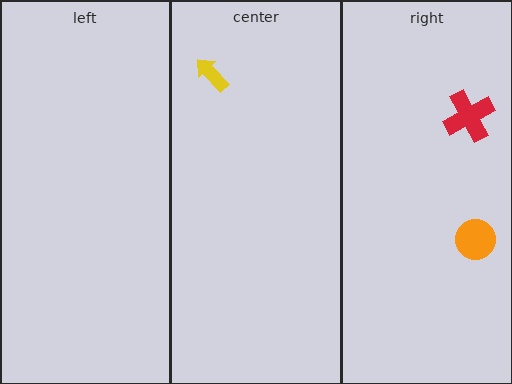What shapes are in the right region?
The orange circle, the red cross.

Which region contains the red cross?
The right region.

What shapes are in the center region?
The yellow arrow.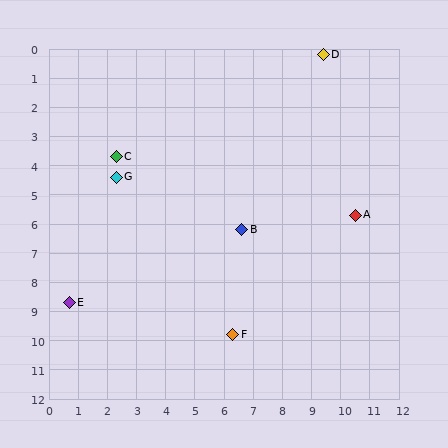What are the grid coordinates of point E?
Point E is at approximately (0.7, 8.7).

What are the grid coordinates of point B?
Point B is at approximately (6.6, 6.2).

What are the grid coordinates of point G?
Point G is at approximately (2.3, 4.4).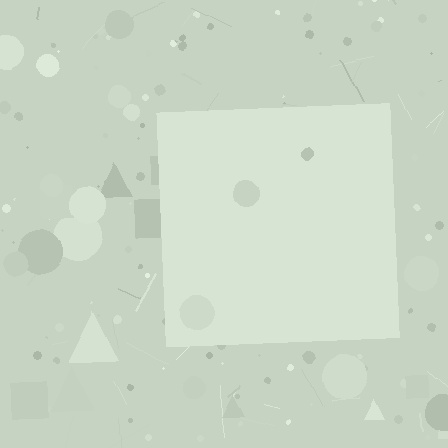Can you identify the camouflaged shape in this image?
The camouflaged shape is a square.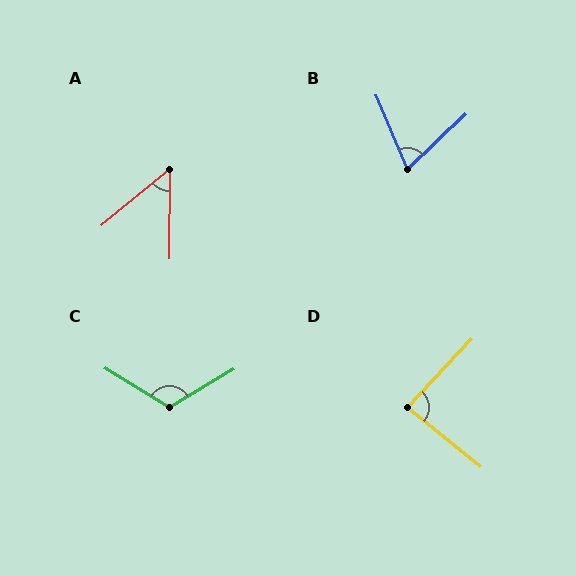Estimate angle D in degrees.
Approximately 86 degrees.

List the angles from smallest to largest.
A (50°), B (70°), D (86°), C (118°).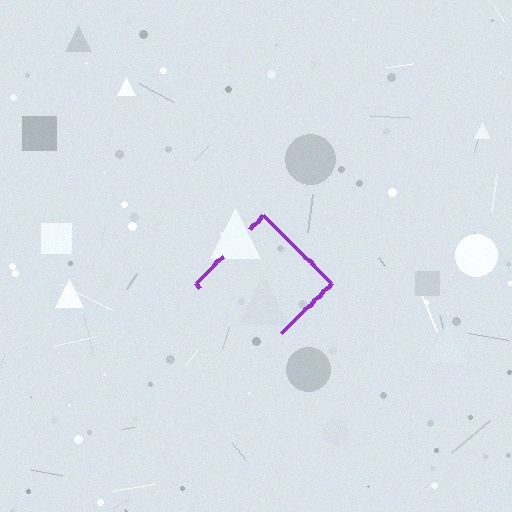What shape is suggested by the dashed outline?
The dashed outline suggests a diamond.